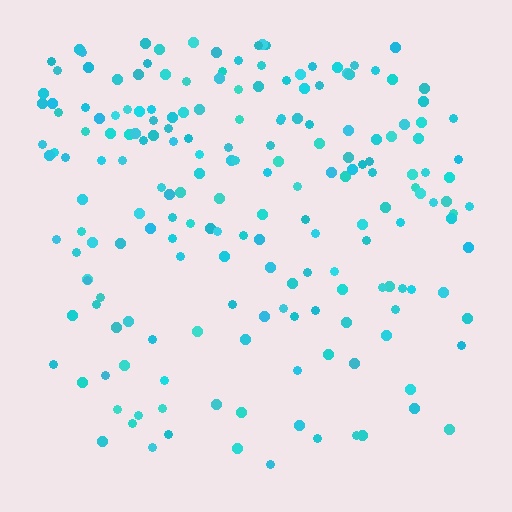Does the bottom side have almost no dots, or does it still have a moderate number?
Still a moderate number, just noticeably fewer than the top.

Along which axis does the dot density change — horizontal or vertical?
Vertical.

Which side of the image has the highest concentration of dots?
The top.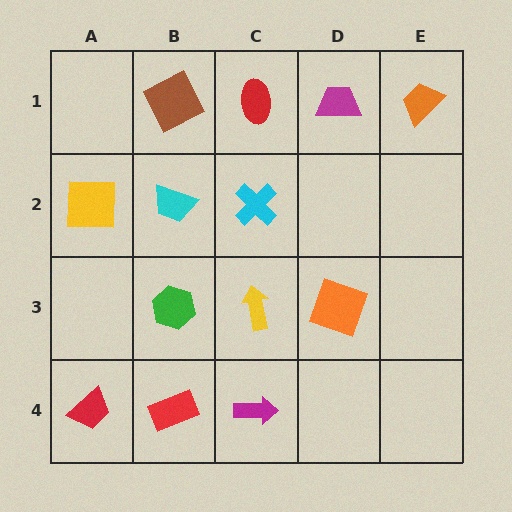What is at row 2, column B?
A cyan trapezoid.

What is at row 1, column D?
A magenta trapezoid.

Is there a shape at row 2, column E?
No, that cell is empty.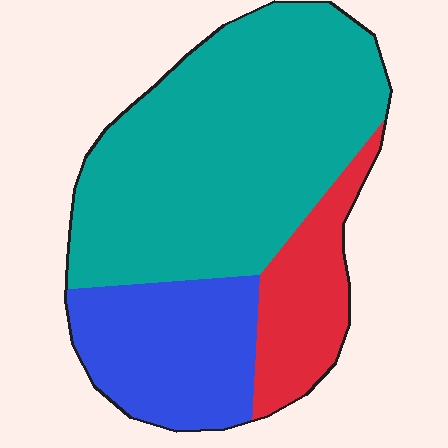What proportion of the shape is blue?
Blue covers around 25% of the shape.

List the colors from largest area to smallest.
From largest to smallest: teal, blue, red.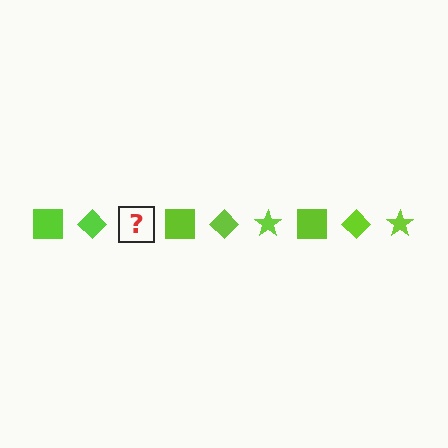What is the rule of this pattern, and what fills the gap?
The rule is that the pattern cycles through square, diamond, star shapes in lime. The gap should be filled with a lime star.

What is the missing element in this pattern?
The missing element is a lime star.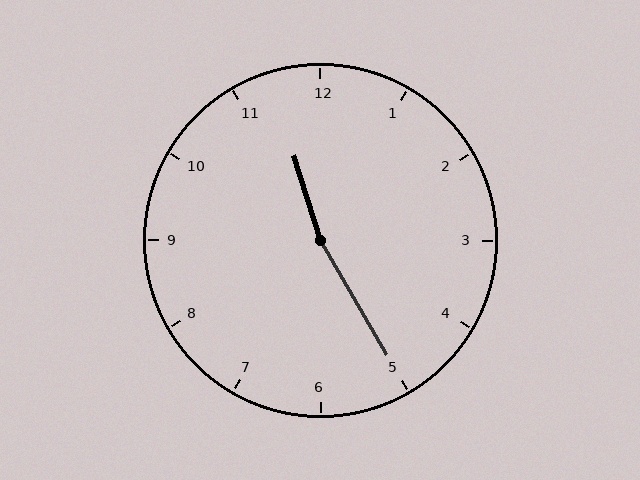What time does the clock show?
11:25.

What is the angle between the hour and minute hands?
Approximately 168 degrees.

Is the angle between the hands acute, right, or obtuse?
It is obtuse.